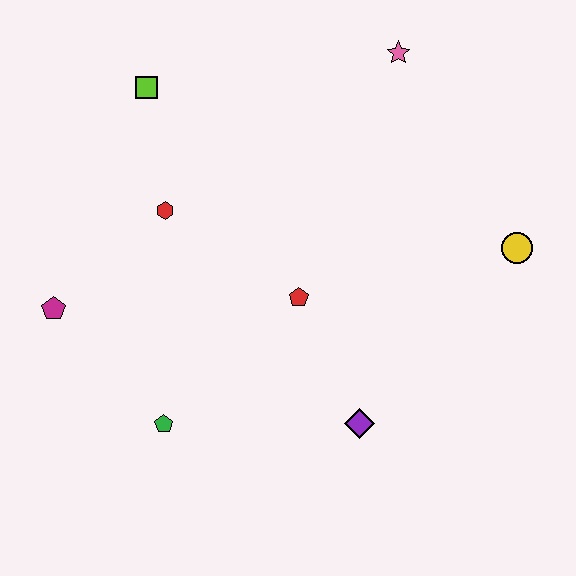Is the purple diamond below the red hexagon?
Yes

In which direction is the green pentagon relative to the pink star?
The green pentagon is below the pink star.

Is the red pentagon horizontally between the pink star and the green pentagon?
Yes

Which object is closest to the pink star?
The yellow circle is closest to the pink star.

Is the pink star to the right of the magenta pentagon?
Yes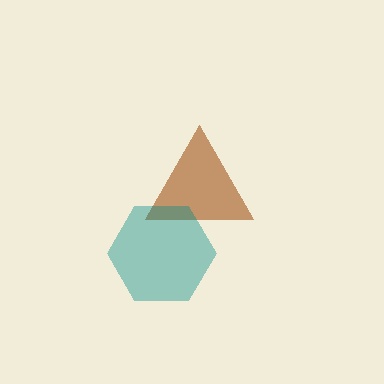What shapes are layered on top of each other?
The layered shapes are: a brown triangle, a teal hexagon.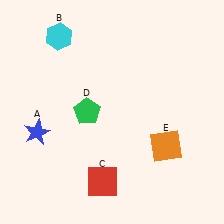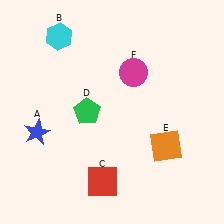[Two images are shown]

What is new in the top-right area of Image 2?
A magenta circle (F) was added in the top-right area of Image 2.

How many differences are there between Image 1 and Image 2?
There is 1 difference between the two images.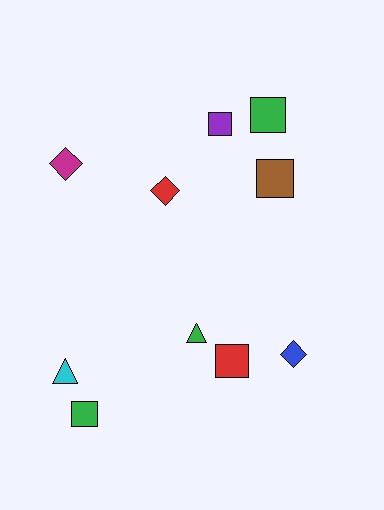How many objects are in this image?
There are 10 objects.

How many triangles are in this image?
There are 2 triangles.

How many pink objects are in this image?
There are no pink objects.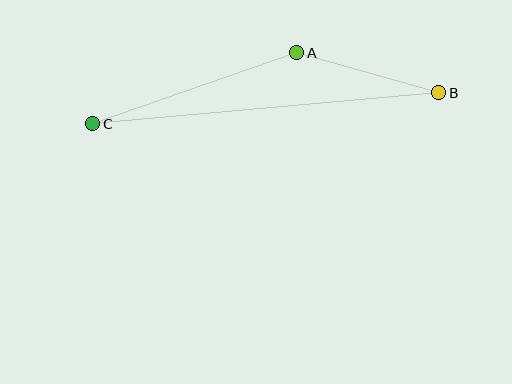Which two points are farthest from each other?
Points B and C are farthest from each other.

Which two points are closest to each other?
Points A and B are closest to each other.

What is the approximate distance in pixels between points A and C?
The distance between A and C is approximately 216 pixels.